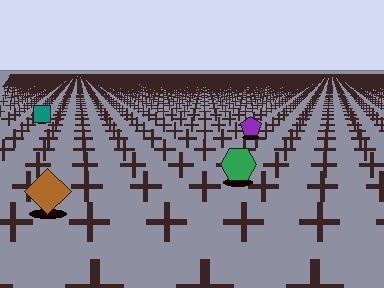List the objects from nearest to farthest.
From nearest to farthest: the brown diamond, the green hexagon, the purple pentagon, the teal square.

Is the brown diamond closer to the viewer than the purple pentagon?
Yes. The brown diamond is closer — you can tell from the texture gradient: the ground texture is coarser near it.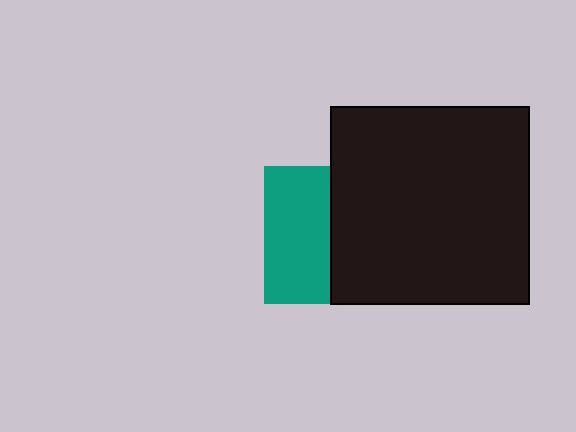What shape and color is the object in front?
The object in front is a black square.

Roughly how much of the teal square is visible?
About half of it is visible (roughly 48%).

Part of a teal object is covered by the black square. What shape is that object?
It is a square.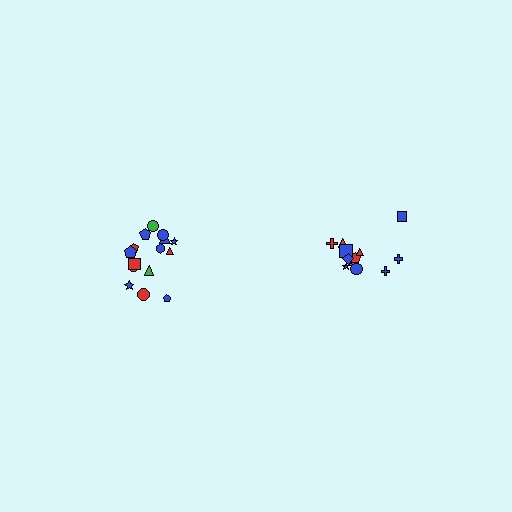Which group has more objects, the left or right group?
The left group.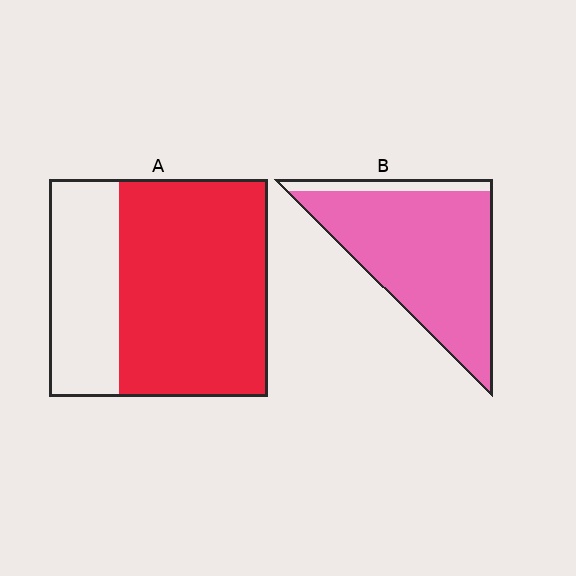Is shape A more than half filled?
Yes.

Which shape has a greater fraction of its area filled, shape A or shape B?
Shape B.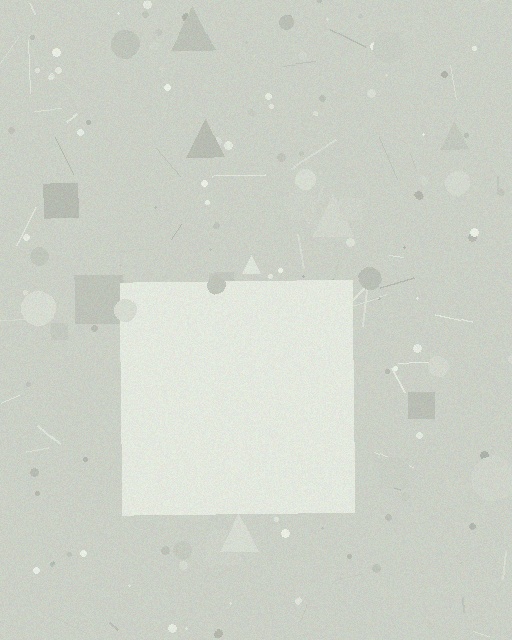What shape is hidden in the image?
A square is hidden in the image.